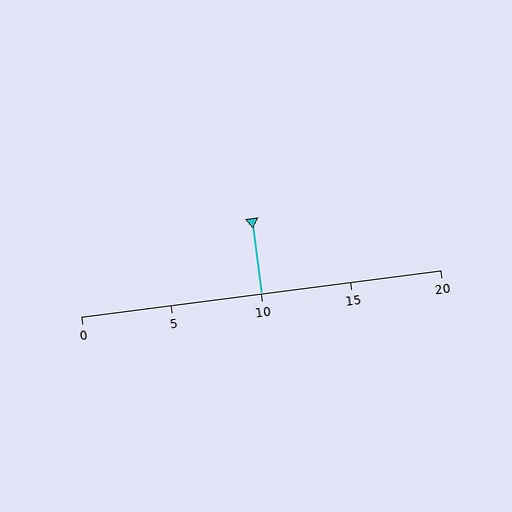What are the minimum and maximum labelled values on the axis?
The axis runs from 0 to 20.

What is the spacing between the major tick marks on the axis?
The major ticks are spaced 5 apart.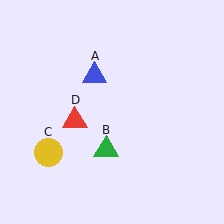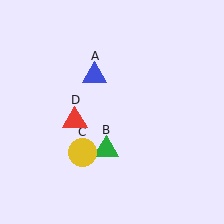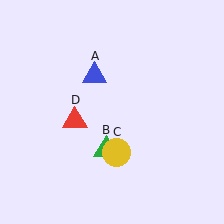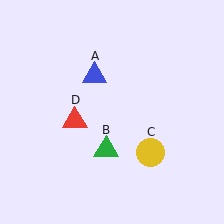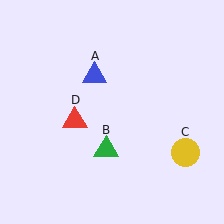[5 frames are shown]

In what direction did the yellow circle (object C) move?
The yellow circle (object C) moved right.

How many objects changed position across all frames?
1 object changed position: yellow circle (object C).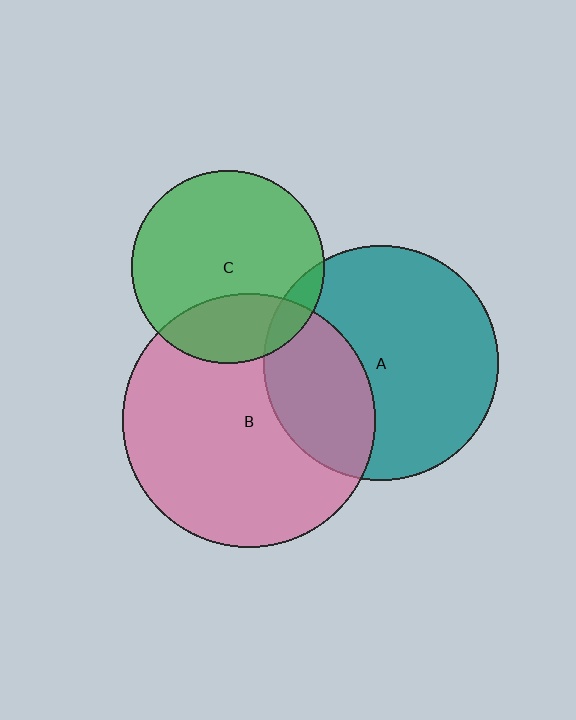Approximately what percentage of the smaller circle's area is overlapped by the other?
Approximately 30%.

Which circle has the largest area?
Circle B (pink).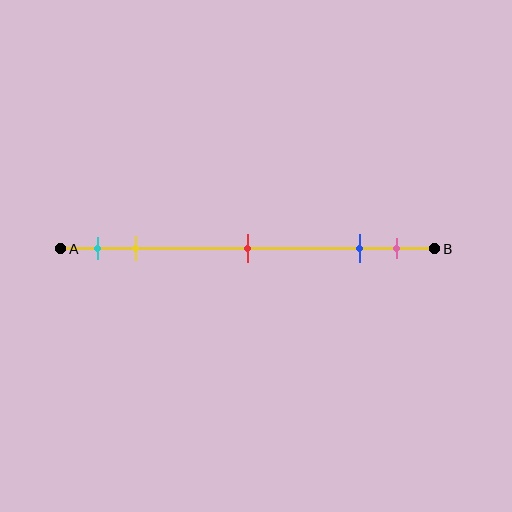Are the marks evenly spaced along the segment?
No, the marks are not evenly spaced.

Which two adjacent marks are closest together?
The blue and pink marks are the closest adjacent pair.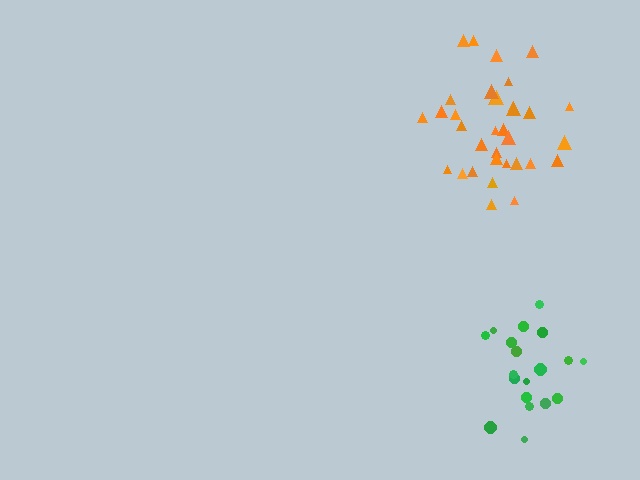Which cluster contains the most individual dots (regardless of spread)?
Orange (34).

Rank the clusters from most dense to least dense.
green, orange.